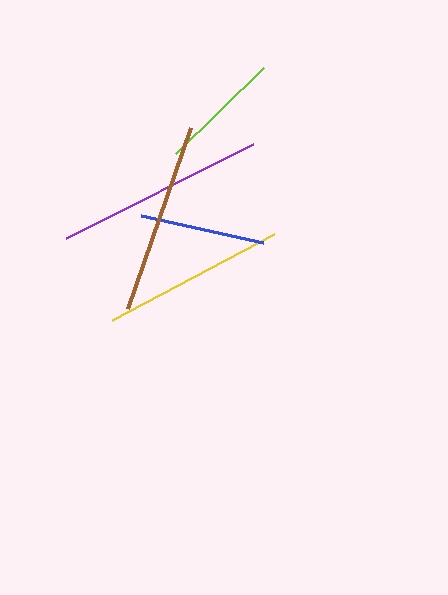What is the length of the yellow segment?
The yellow segment is approximately 183 pixels long.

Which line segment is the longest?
The purple line is the longest at approximately 210 pixels.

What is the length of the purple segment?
The purple segment is approximately 210 pixels long.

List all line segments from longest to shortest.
From longest to shortest: purple, brown, yellow, blue, lime.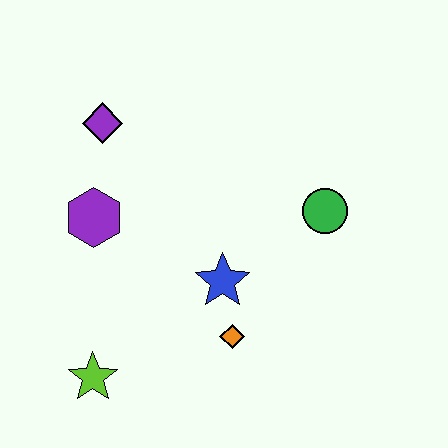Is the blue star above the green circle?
No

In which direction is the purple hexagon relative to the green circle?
The purple hexagon is to the left of the green circle.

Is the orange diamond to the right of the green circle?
No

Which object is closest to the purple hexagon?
The purple diamond is closest to the purple hexagon.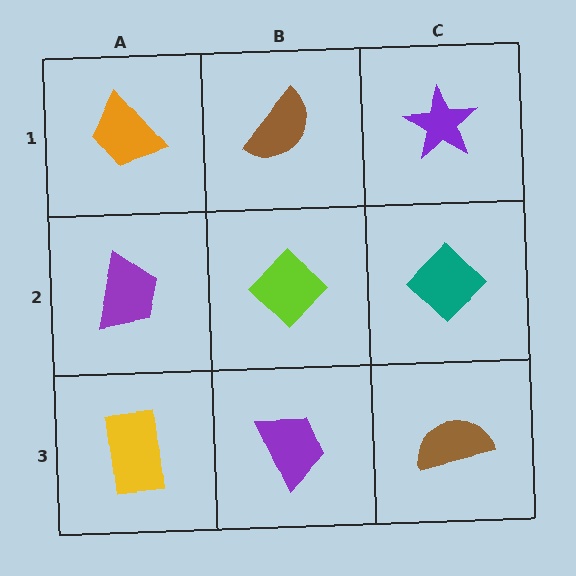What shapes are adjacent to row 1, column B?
A lime diamond (row 2, column B), an orange trapezoid (row 1, column A), a purple star (row 1, column C).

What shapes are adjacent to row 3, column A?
A purple trapezoid (row 2, column A), a purple trapezoid (row 3, column B).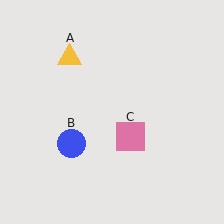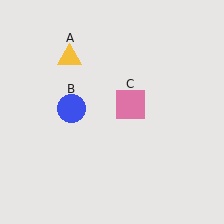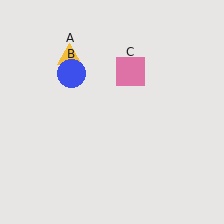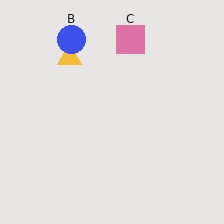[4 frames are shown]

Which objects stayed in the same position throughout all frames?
Yellow triangle (object A) remained stationary.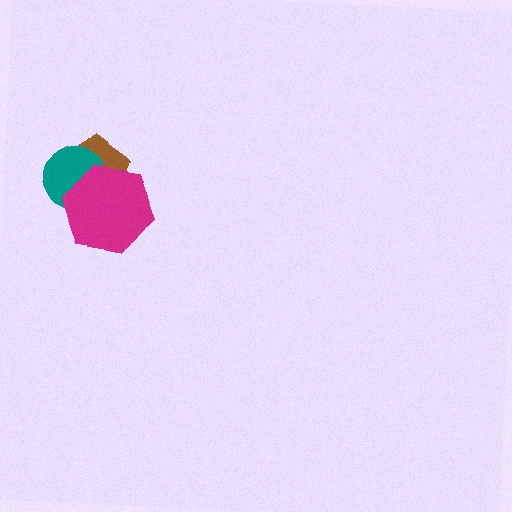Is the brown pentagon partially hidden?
Yes, it is partially covered by another shape.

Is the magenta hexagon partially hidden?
No, no other shape covers it.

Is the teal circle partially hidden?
Yes, it is partially covered by another shape.